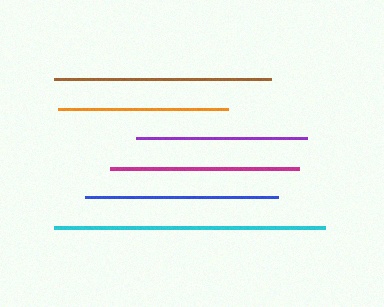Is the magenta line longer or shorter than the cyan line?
The cyan line is longer than the magenta line.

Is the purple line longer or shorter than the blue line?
The blue line is longer than the purple line.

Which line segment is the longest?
The cyan line is the longest at approximately 270 pixels.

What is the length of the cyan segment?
The cyan segment is approximately 270 pixels long.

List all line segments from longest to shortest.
From longest to shortest: cyan, brown, blue, magenta, purple, orange.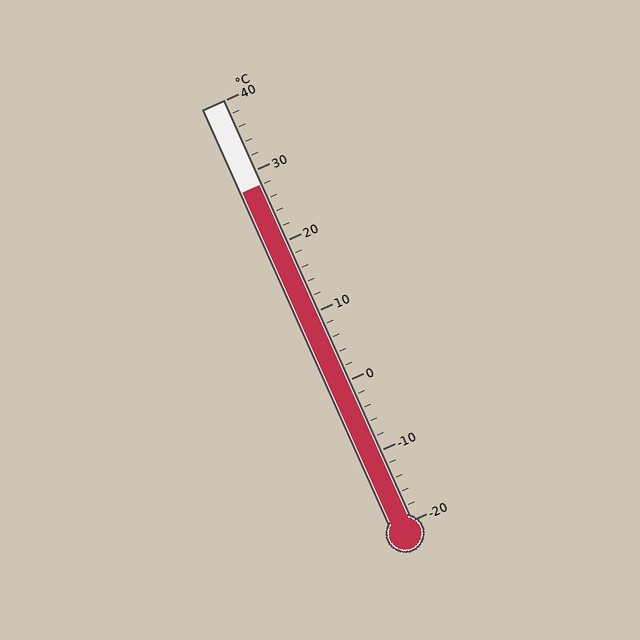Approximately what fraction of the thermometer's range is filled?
The thermometer is filled to approximately 80% of its range.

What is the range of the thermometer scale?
The thermometer scale ranges from -20°C to 40°C.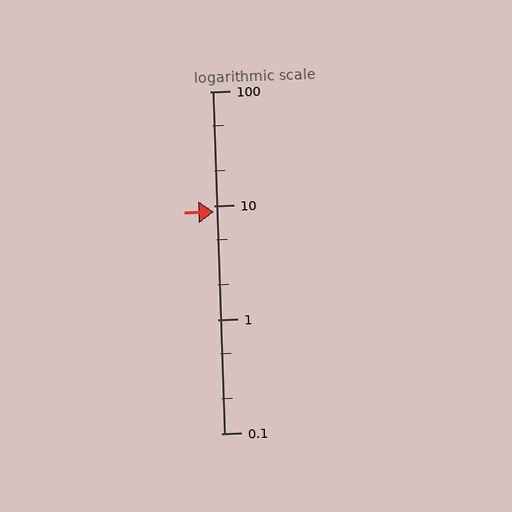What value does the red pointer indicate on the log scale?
The pointer indicates approximately 8.8.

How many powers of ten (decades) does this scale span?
The scale spans 3 decades, from 0.1 to 100.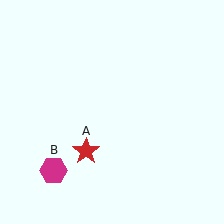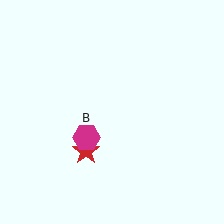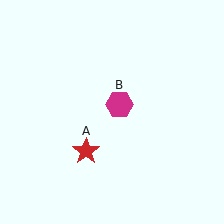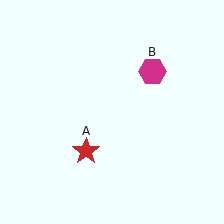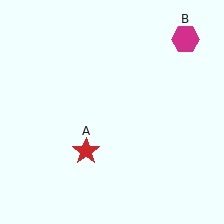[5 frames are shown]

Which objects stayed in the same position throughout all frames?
Red star (object A) remained stationary.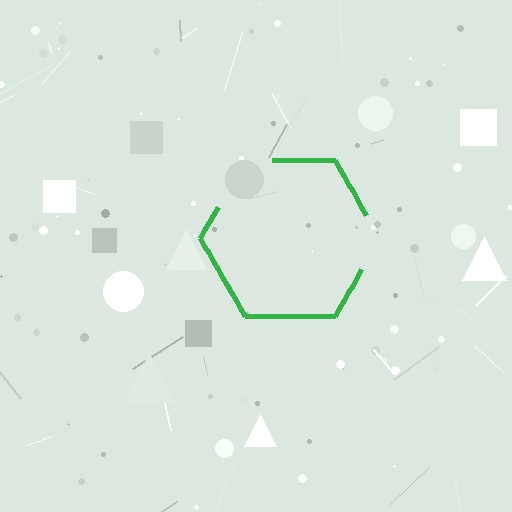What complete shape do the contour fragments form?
The contour fragments form a hexagon.